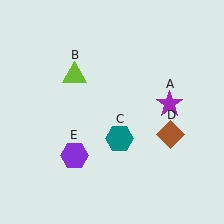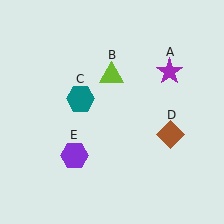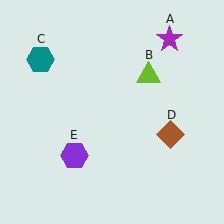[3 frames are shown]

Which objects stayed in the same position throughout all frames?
Brown diamond (object D) and purple hexagon (object E) remained stationary.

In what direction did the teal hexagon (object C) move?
The teal hexagon (object C) moved up and to the left.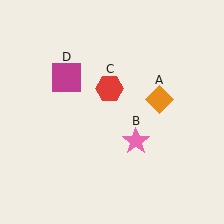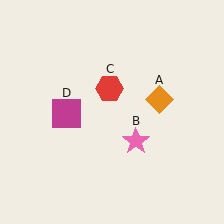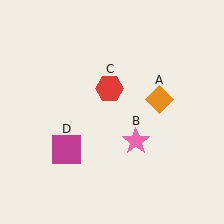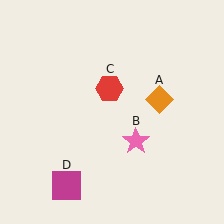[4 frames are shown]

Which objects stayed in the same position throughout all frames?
Orange diamond (object A) and pink star (object B) and red hexagon (object C) remained stationary.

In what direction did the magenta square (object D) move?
The magenta square (object D) moved down.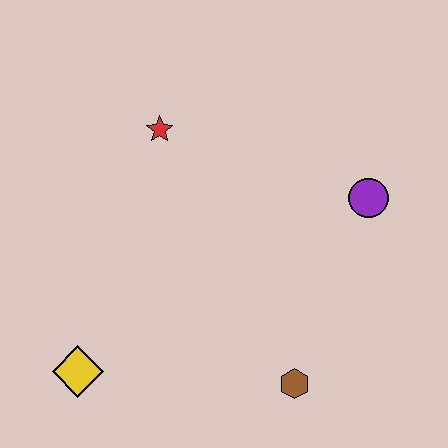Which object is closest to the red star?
The purple circle is closest to the red star.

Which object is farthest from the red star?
The brown hexagon is farthest from the red star.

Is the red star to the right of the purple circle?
No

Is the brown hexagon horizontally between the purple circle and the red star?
Yes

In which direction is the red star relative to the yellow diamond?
The red star is above the yellow diamond.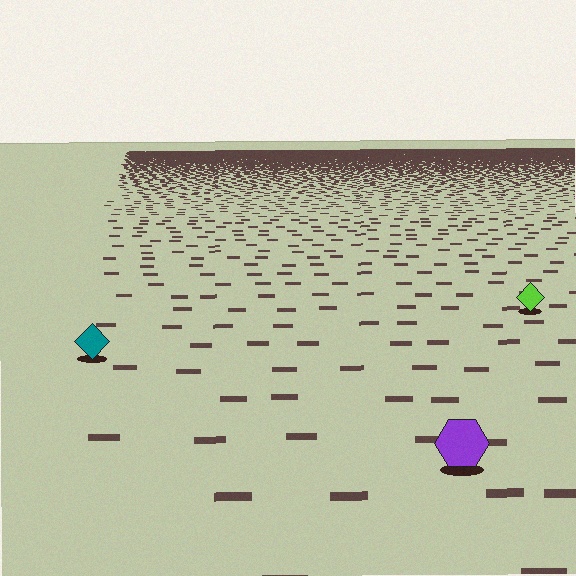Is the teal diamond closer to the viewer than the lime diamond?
Yes. The teal diamond is closer — you can tell from the texture gradient: the ground texture is coarser near it.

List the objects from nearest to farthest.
From nearest to farthest: the purple hexagon, the teal diamond, the lime diamond.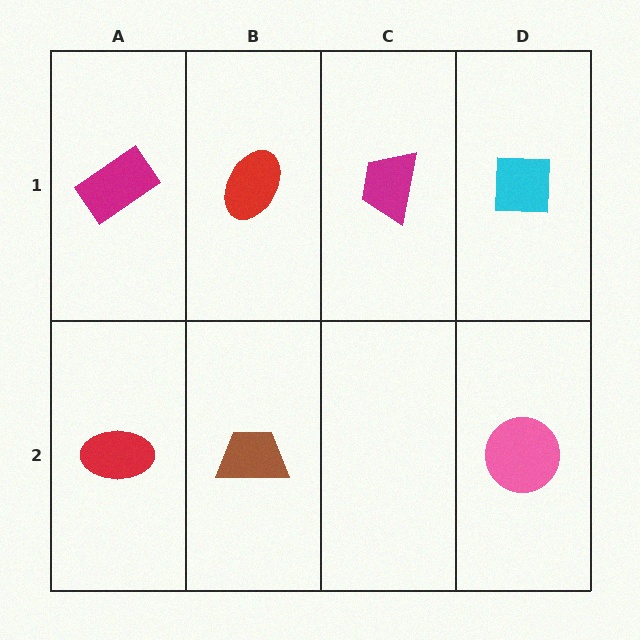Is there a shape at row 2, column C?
No, that cell is empty.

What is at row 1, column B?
A red ellipse.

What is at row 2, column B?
A brown trapezoid.